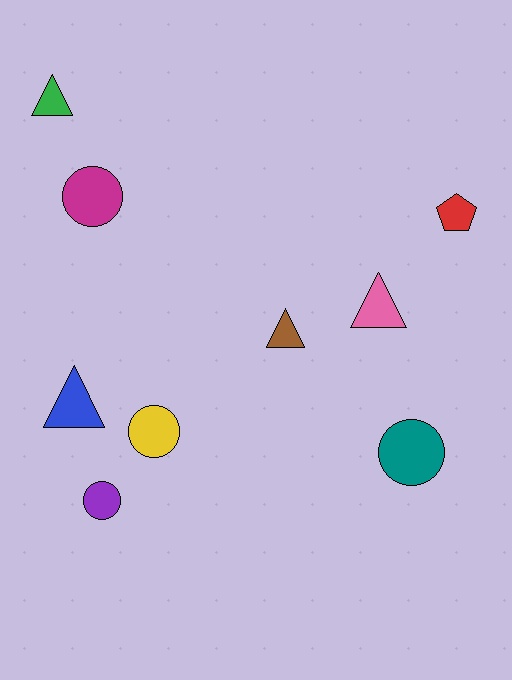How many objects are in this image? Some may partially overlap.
There are 9 objects.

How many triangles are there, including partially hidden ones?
There are 4 triangles.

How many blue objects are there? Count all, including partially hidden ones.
There is 1 blue object.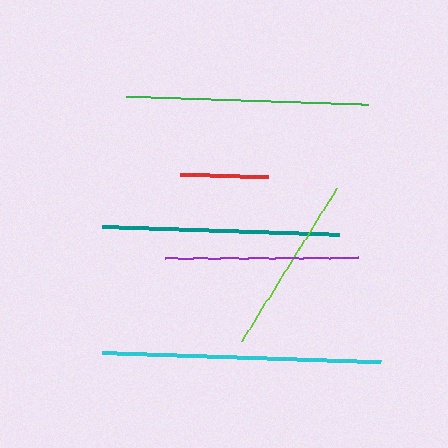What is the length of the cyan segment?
The cyan segment is approximately 279 pixels long.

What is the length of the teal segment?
The teal segment is approximately 237 pixels long.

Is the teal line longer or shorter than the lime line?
The teal line is longer than the lime line.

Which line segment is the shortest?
The red line is the shortest at approximately 88 pixels.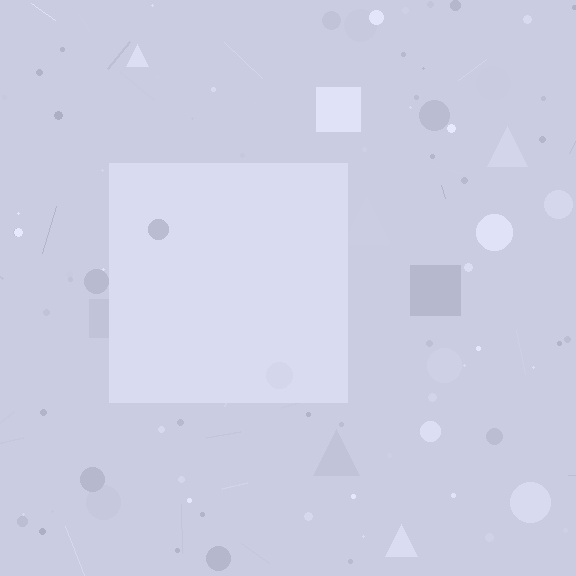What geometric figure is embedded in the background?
A square is embedded in the background.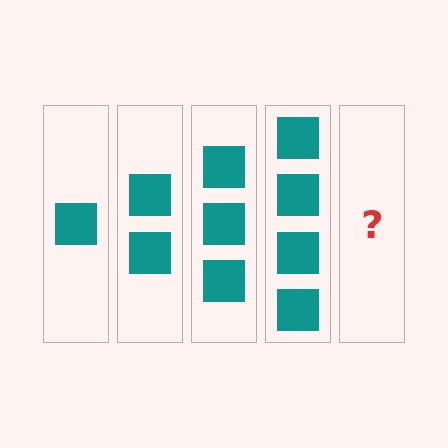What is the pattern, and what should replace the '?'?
The pattern is that each step adds one more square. The '?' should be 5 squares.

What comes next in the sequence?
The next element should be 5 squares.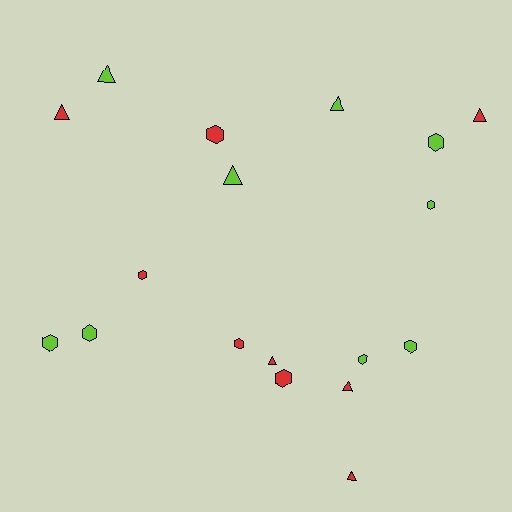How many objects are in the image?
There are 18 objects.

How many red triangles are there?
There are 5 red triangles.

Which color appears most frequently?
Red, with 9 objects.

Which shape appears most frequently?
Hexagon, with 10 objects.